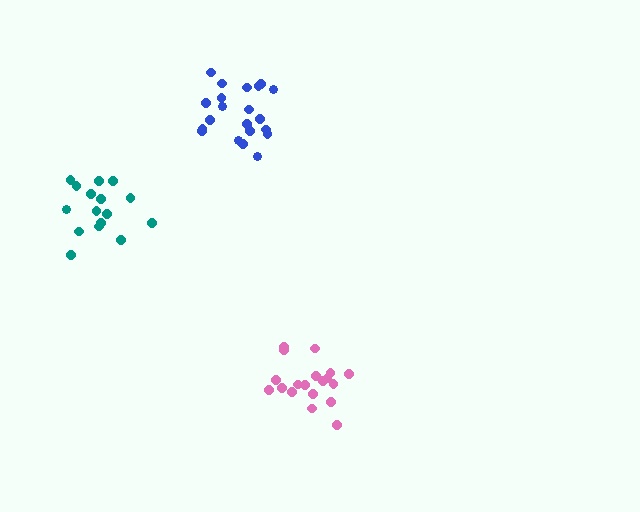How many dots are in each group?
Group 1: 19 dots, Group 2: 21 dots, Group 3: 16 dots (56 total).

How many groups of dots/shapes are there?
There are 3 groups.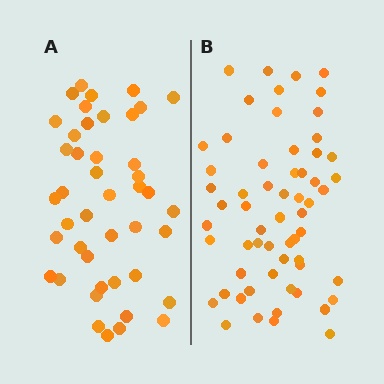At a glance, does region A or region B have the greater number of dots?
Region B (the right region) has more dots.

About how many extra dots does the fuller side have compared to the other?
Region B has approximately 15 more dots than region A.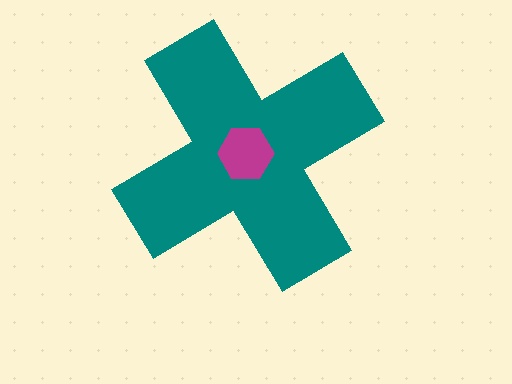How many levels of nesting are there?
2.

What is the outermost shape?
The teal cross.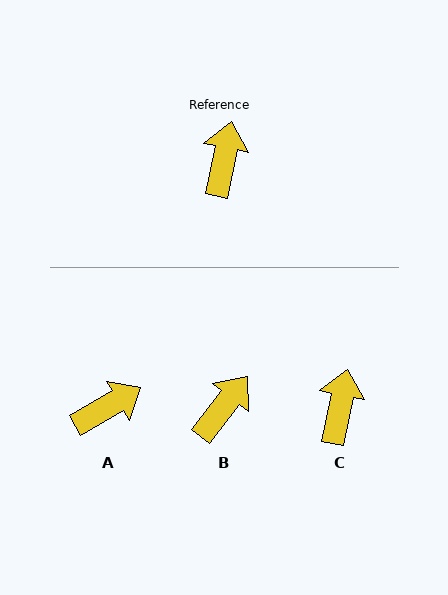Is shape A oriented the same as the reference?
No, it is off by about 49 degrees.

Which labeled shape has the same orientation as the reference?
C.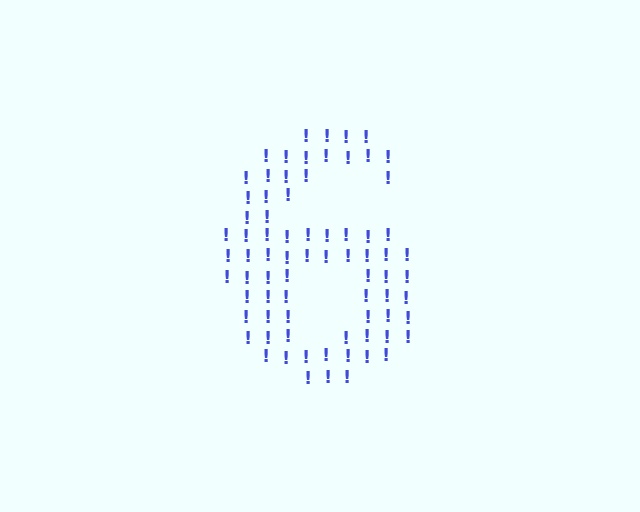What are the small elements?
The small elements are exclamation marks.